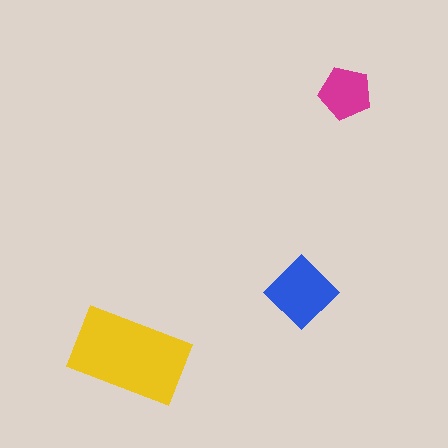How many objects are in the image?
There are 3 objects in the image.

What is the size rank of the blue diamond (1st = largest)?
2nd.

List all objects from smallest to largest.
The magenta pentagon, the blue diamond, the yellow rectangle.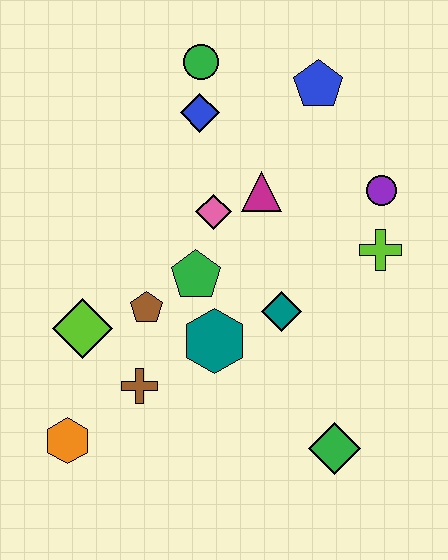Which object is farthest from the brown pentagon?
The blue pentagon is farthest from the brown pentagon.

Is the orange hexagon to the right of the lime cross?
No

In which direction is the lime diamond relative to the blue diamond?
The lime diamond is below the blue diamond.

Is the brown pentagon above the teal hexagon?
Yes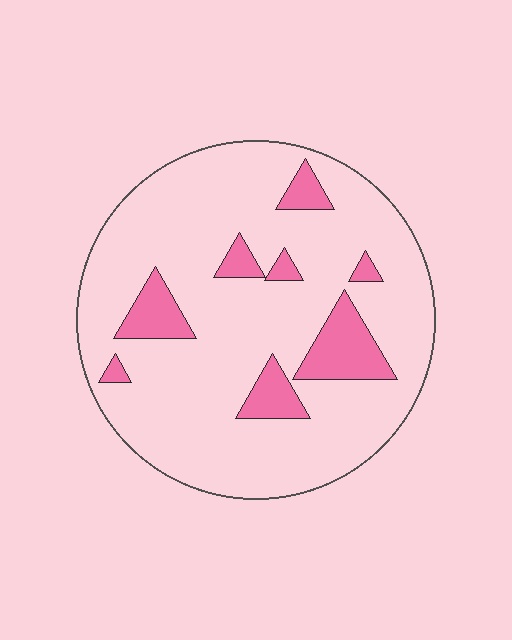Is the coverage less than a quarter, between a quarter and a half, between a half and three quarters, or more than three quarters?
Less than a quarter.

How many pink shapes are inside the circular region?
8.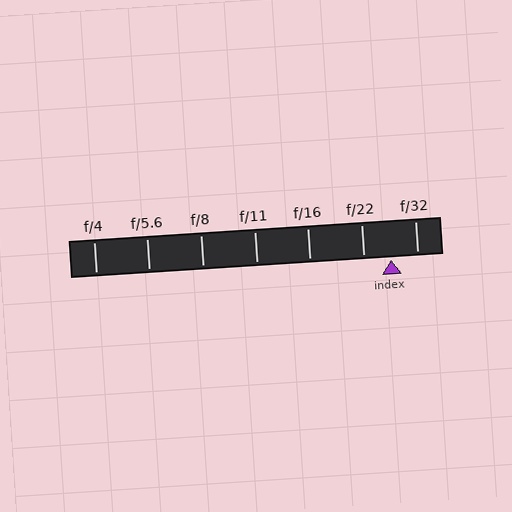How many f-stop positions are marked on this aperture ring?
There are 7 f-stop positions marked.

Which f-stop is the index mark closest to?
The index mark is closest to f/22.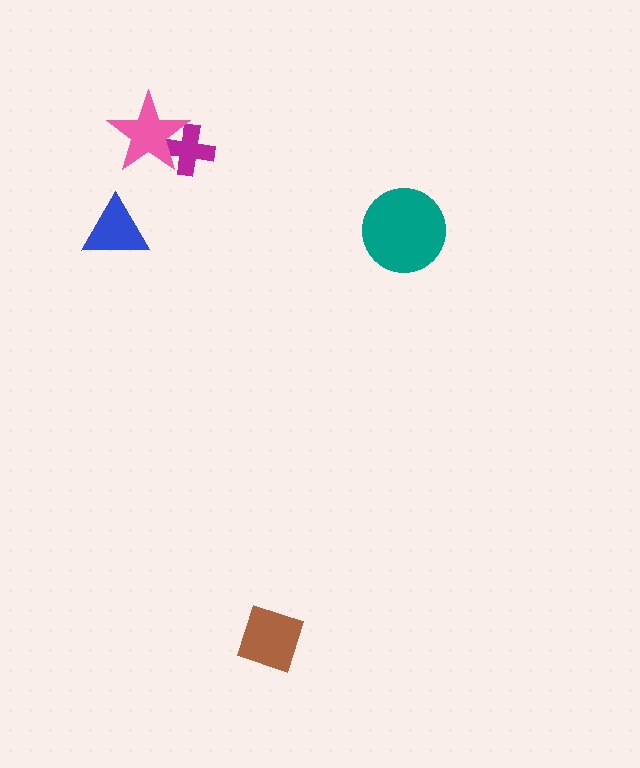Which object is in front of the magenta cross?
The pink star is in front of the magenta cross.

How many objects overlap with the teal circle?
0 objects overlap with the teal circle.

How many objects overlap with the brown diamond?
0 objects overlap with the brown diamond.